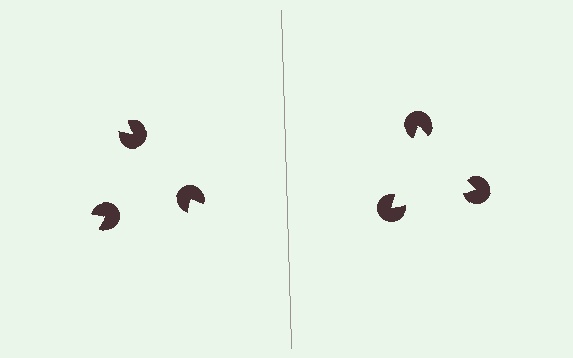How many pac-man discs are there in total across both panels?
6 — 3 on each side.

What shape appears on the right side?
An illusory triangle.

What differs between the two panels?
The pac-man discs are positioned identically on both sides; only the wedge orientations differ. On the right they align to a triangle; on the left they are misaligned.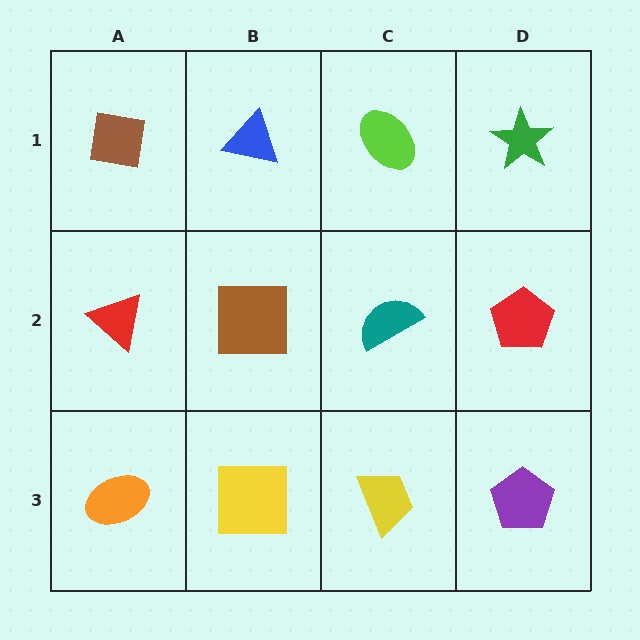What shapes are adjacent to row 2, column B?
A blue triangle (row 1, column B), a yellow square (row 3, column B), a red triangle (row 2, column A), a teal semicircle (row 2, column C).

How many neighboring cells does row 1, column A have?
2.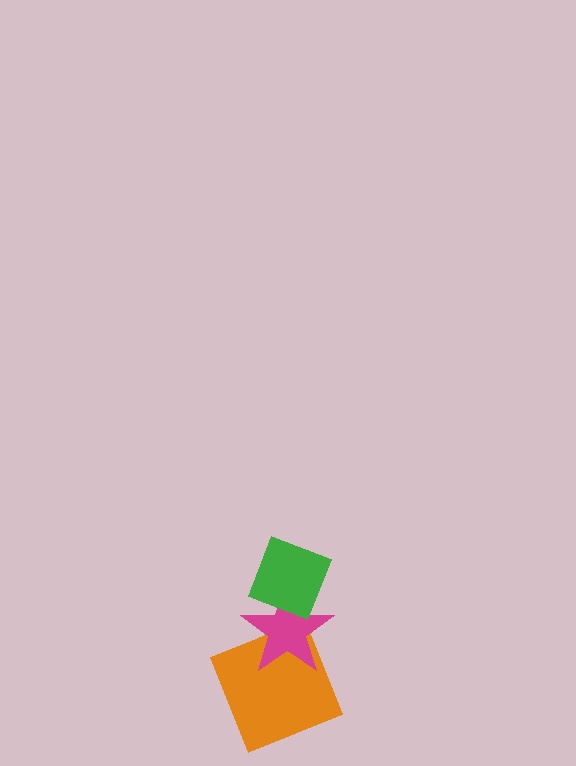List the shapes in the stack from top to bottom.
From top to bottom: the green diamond, the magenta star, the orange square.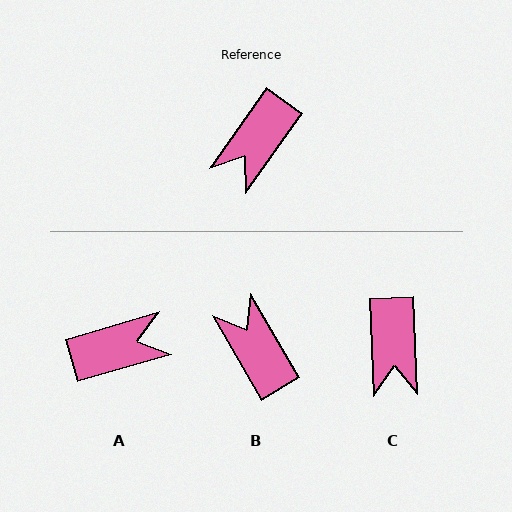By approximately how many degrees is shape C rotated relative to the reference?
Approximately 37 degrees counter-clockwise.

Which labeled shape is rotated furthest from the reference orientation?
A, about 141 degrees away.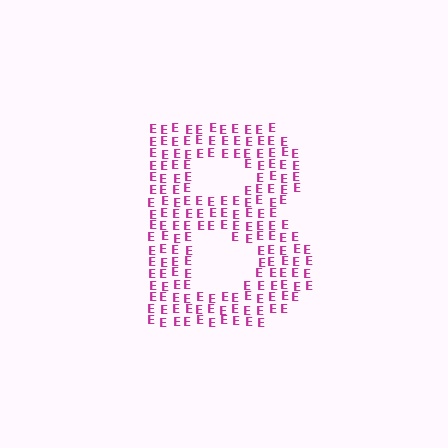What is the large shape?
The large shape is the letter B.